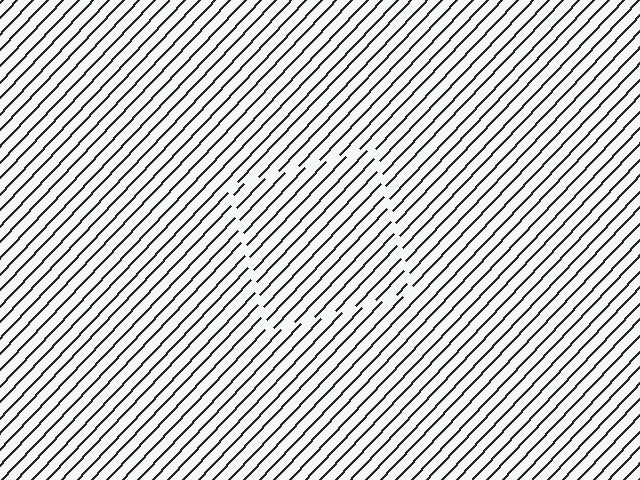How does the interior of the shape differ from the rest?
The interior of the shape contains the same grating, shifted by half a period — the contour is defined by the phase discontinuity where line-ends from the inner and outer gratings abut.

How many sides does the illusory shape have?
4 sides — the line-ends trace a square.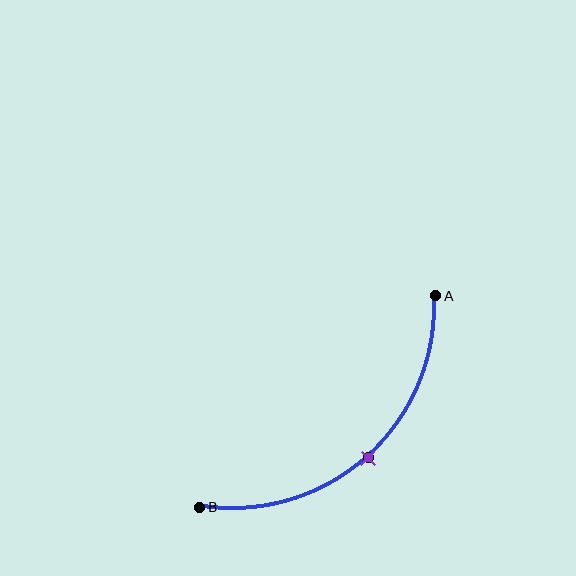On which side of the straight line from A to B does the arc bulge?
The arc bulges below and to the right of the straight line connecting A and B.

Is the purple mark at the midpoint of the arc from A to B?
Yes. The purple mark lies on the arc at equal arc-length from both A and B — it is the arc midpoint.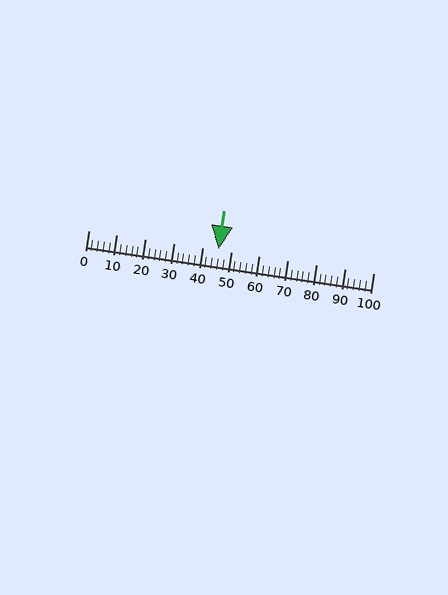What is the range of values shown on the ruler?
The ruler shows values from 0 to 100.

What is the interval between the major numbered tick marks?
The major tick marks are spaced 10 units apart.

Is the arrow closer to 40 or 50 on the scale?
The arrow is closer to 50.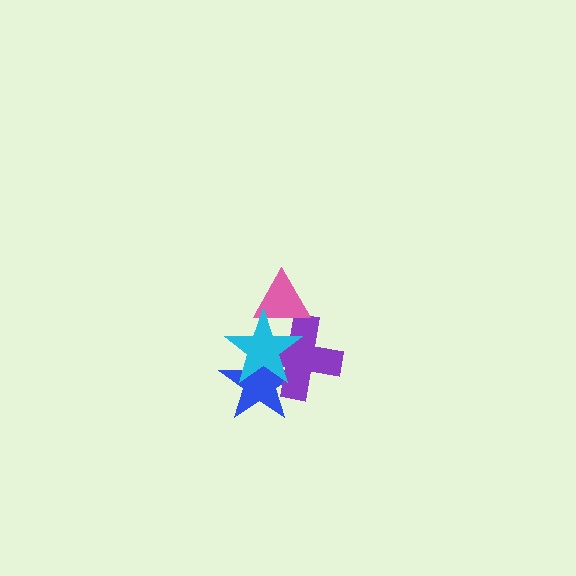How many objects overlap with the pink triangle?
2 objects overlap with the pink triangle.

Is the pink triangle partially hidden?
Yes, it is partially covered by another shape.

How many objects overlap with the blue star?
2 objects overlap with the blue star.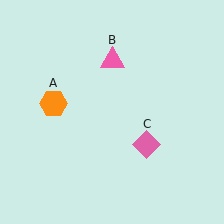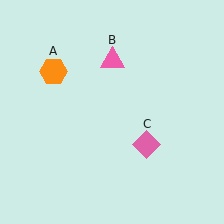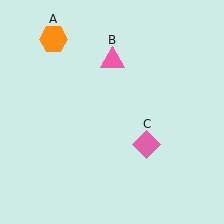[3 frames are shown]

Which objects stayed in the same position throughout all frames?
Pink triangle (object B) and pink diamond (object C) remained stationary.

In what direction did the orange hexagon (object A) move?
The orange hexagon (object A) moved up.